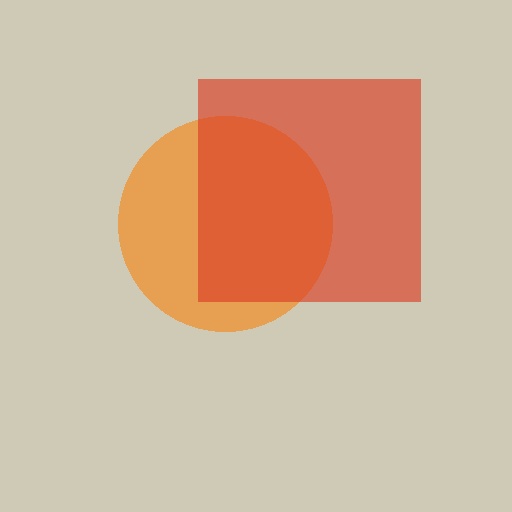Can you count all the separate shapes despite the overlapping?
Yes, there are 2 separate shapes.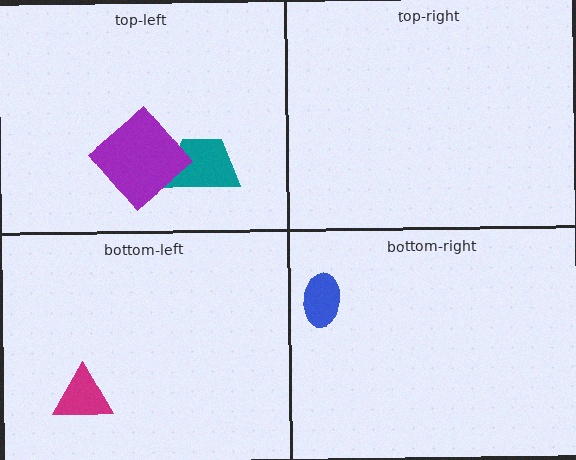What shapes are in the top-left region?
The teal trapezoid, the purple diamond.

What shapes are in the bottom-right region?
The blue ellipse.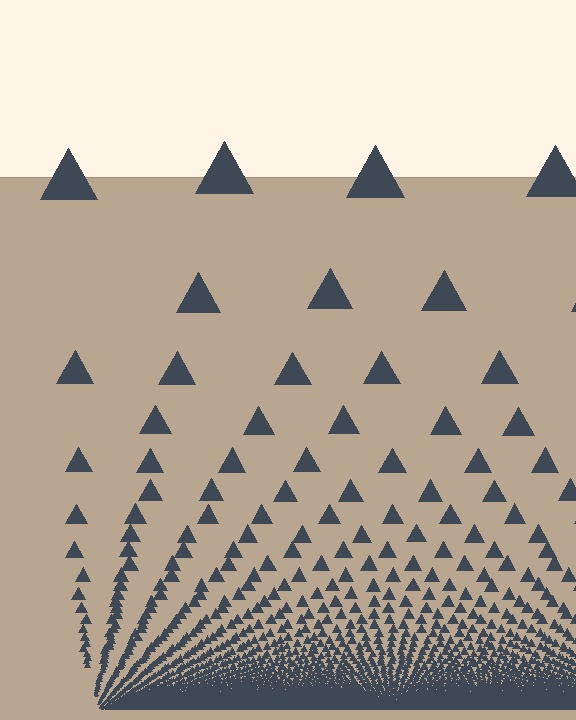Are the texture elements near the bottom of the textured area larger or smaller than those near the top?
Smaller. The gradient is inverted — elements near the bottom are smaller and denser.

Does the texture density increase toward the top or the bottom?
Density increases toward the bottom.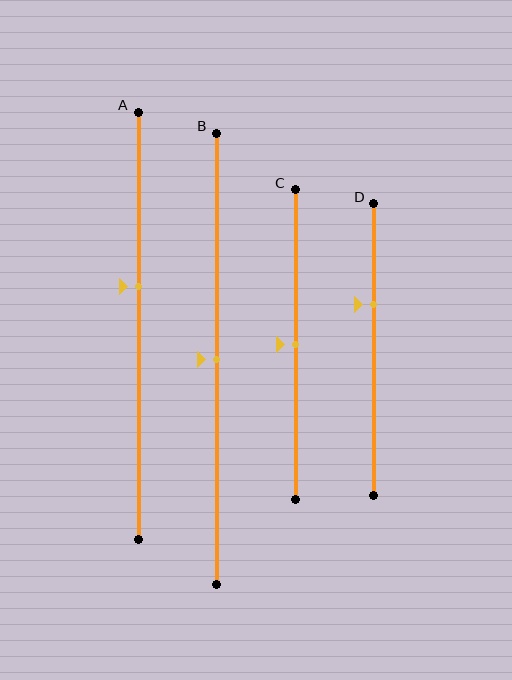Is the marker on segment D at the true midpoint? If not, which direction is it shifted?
No, the marker on segment D is shifted upward by about 16% of the segment length.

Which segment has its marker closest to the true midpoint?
Segment B has its marker closest to the true midpoint.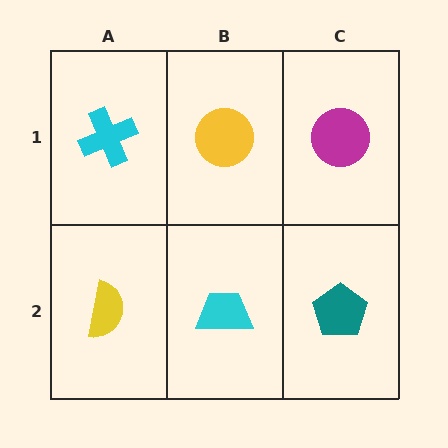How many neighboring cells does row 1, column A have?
2.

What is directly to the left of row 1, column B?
A cyan cross.